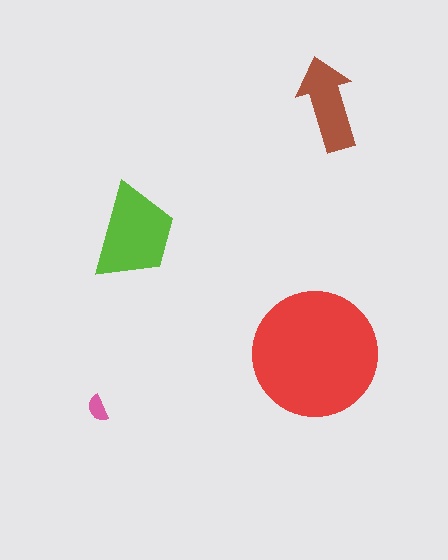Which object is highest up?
The brown arrow is topmost.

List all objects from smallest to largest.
The pink semicircle, the brown arrow, the lime trapezoid, the red circle.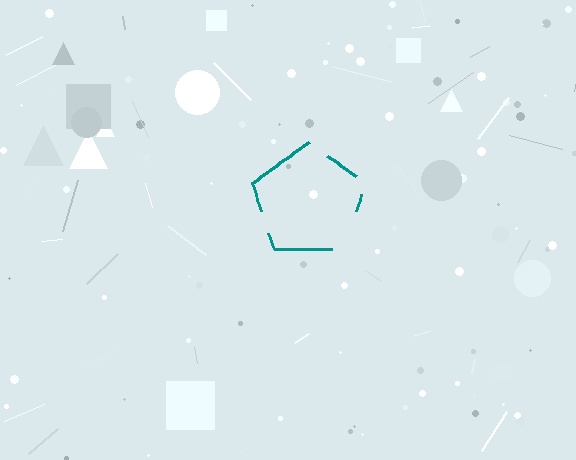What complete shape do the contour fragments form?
The contour fragments form a pentagon.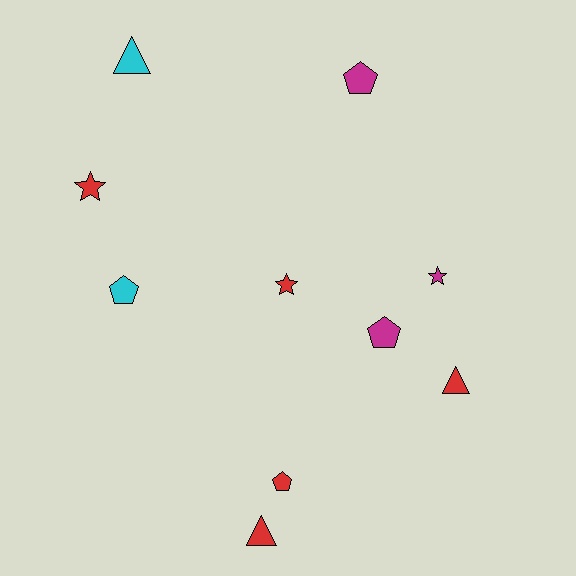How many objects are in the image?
There are 10 objects.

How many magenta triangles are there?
There are no magenta triangles.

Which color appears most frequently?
Red, with 5 objects.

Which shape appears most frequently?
Pentagon, with 4 objects.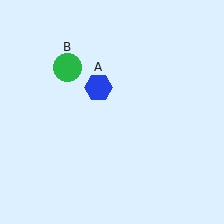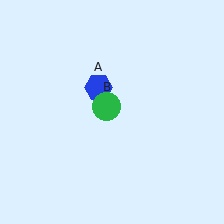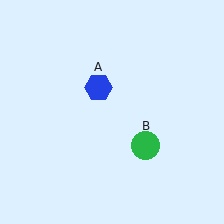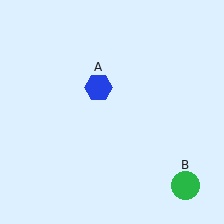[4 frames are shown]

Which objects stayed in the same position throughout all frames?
Blue hexagon (object A) remained stationary.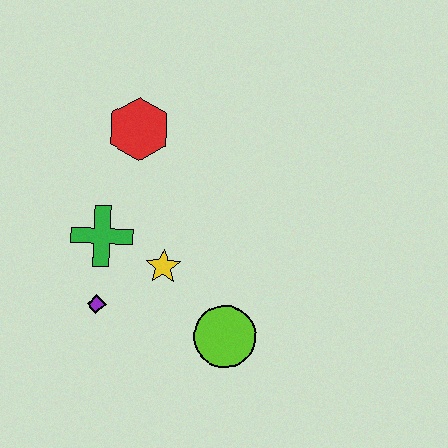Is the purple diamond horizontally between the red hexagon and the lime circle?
No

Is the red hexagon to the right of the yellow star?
No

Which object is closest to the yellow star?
The green cross is closest to the yellow star.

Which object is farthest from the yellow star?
The red hexagon is farthest from the yellow star.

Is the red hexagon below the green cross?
No